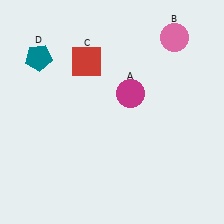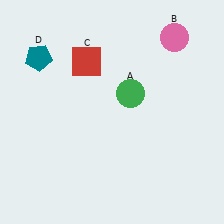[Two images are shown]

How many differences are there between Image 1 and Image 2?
There is 1 difference between the two images.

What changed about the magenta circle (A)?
In Image 1, A is magenta. In Image 2, it changed to green.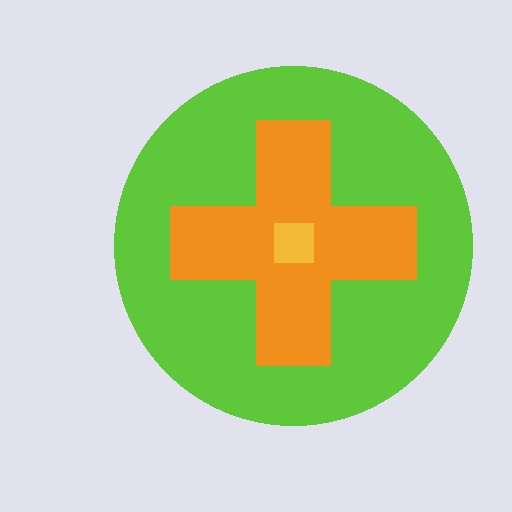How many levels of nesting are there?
3.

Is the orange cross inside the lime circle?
Yes.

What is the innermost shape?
The yellow square.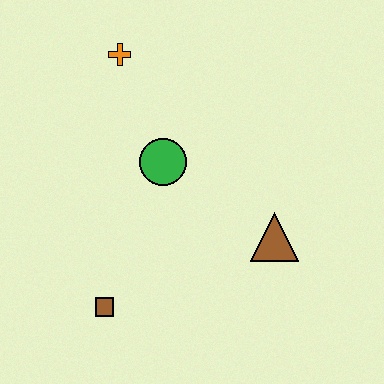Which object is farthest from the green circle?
The brown square is farthest from the green circle.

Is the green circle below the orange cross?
Yes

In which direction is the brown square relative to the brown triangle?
The brown square is to the left of the brown triangle.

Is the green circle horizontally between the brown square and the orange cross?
No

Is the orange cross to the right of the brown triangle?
No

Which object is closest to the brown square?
The green circle is closest to the brown square.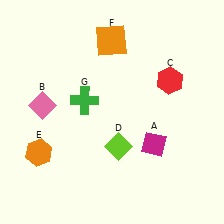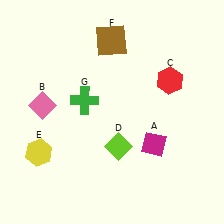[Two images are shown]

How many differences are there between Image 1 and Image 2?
There are 2 differences between the two images.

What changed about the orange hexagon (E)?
In Image 1, E is orange. In Image 2, it changed to yellow.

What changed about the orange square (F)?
In Image 1, F is orange. In Image 2, it changed to brown.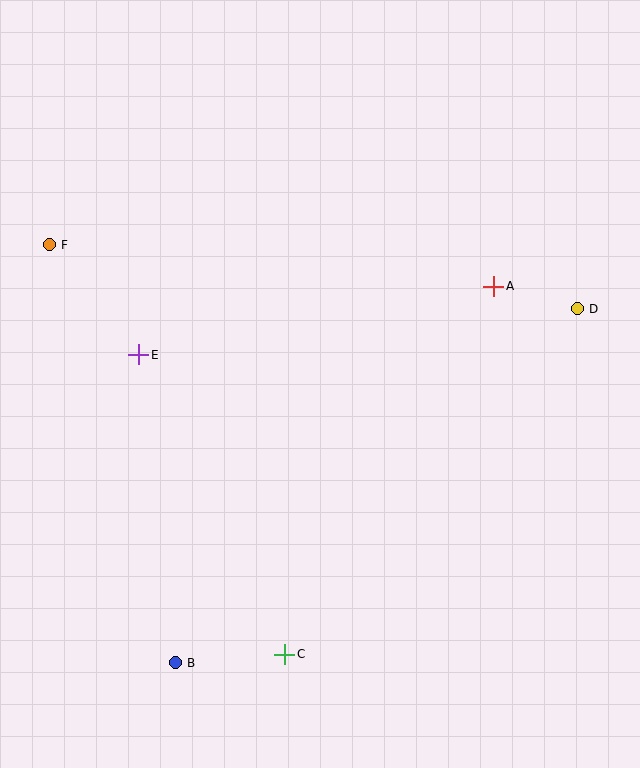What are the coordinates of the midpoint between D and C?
The midpoint between D and C is at (431, 482).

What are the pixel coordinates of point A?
Point A is at (494, 286).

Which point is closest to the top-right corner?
Point D is closest to the top-right corner.